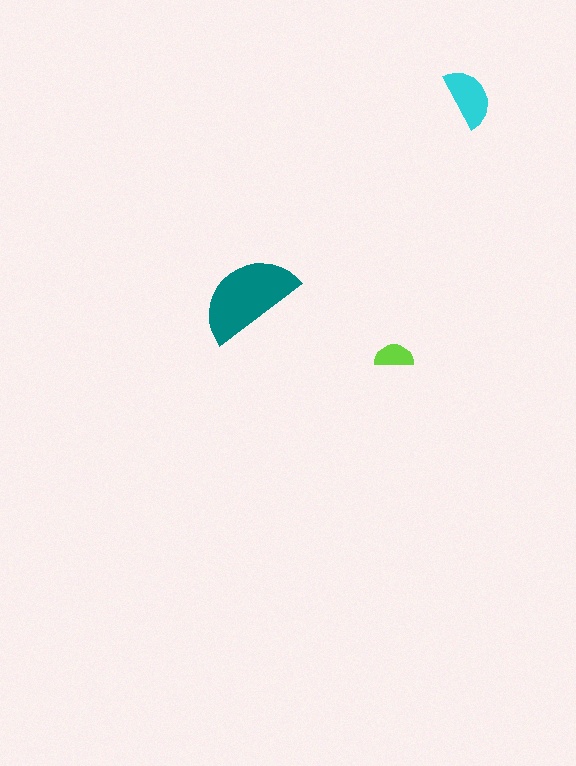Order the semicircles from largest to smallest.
the teal one, the cyan one, the lime one.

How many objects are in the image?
There are 3 objects in the image.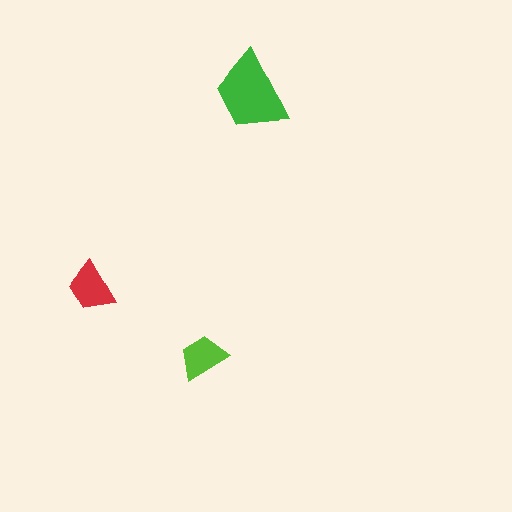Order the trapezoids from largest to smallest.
the green one, the red one, the lime one.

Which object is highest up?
The green trapezoid is topmost.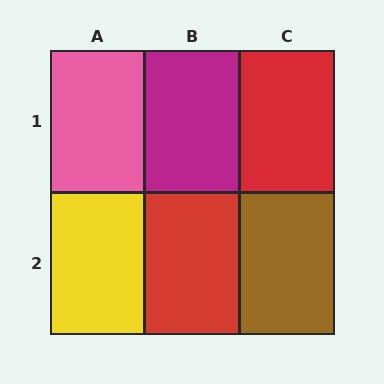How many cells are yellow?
1 cell is yellow.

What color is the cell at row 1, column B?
Magenta.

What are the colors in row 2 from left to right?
Yellow, red, brown.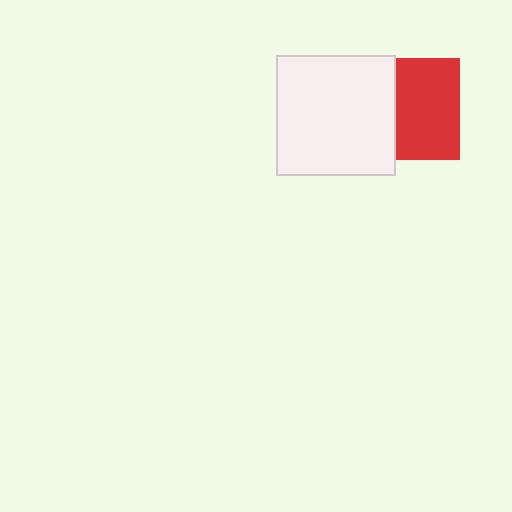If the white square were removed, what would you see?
You would see the complete red square.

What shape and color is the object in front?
The object in front is a white square.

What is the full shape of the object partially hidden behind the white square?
The partially hidden object is a red square.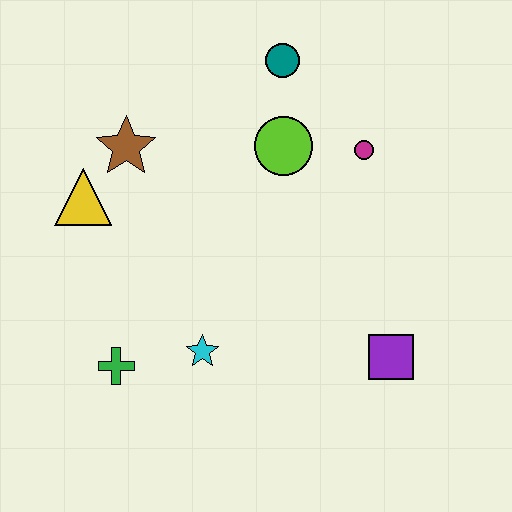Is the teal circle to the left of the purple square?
Yes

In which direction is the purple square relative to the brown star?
The purple square is to the right of the brown star.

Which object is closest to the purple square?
The cyan star is closest to the purple square.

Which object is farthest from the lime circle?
The green cross is farthest from the lime circle.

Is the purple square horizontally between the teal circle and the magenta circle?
No